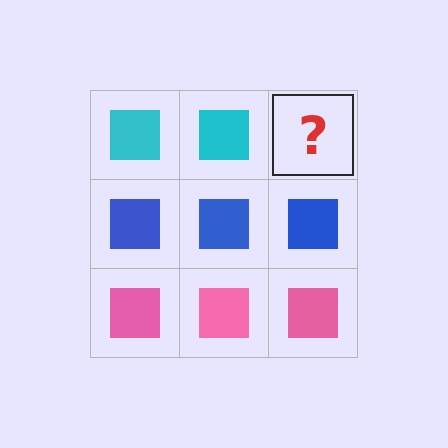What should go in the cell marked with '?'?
The missing cell should contain a cyan square.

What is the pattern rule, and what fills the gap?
The rule is that each row has a consistent color. The gap should be filled with a cyan square.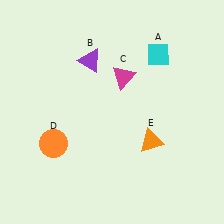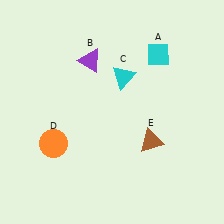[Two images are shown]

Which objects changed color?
C changed from magenta to cyan. E changed from orange to brown.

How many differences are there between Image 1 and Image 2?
There are 2 differences between the two images.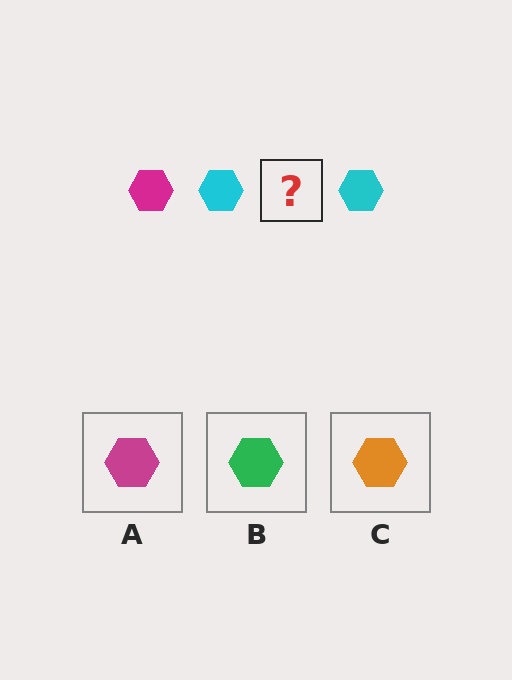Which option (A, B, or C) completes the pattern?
A.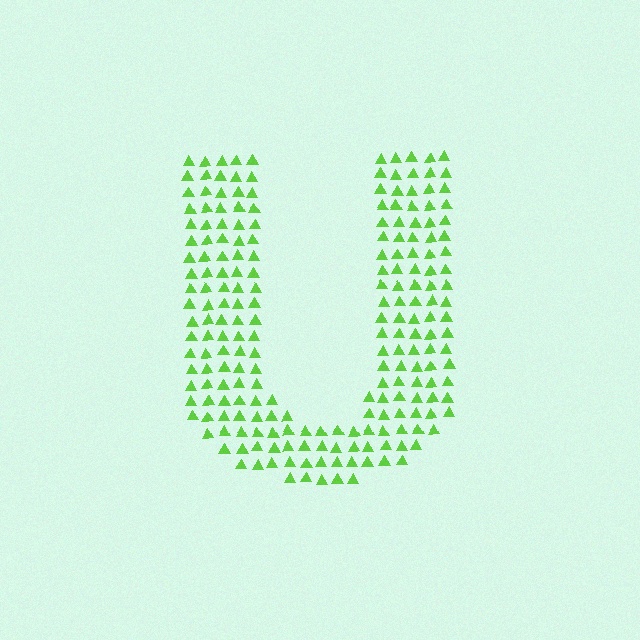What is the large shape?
The large shape is the letter U.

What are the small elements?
The small elements are triangles.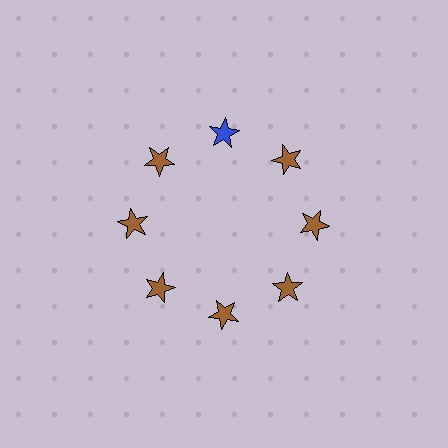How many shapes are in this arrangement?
There are 8 shapes arranged in a ring pattern.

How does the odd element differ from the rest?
It has a different color: blue instead of brown.